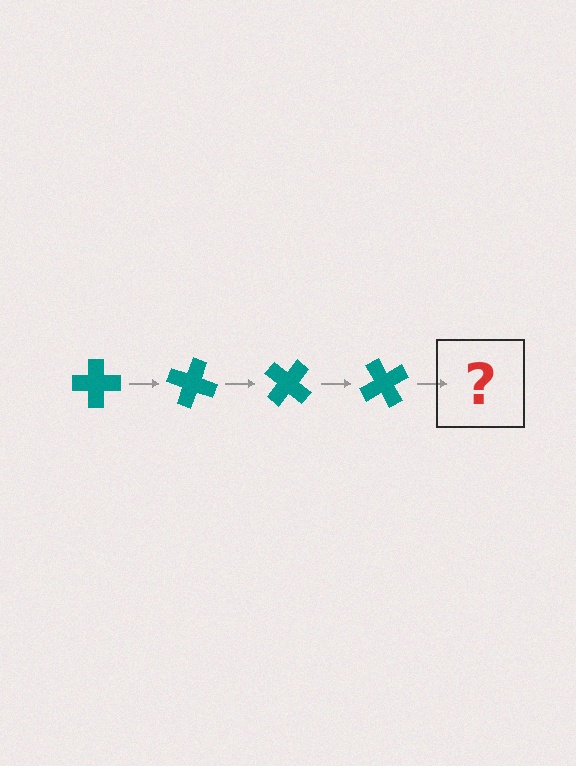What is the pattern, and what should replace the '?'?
The pattern is that the cross rotates 20 degrees each step. The '?' should be a teal cross rotated 80 degrees.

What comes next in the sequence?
The next element should be a teal cross rotated 80 degrees.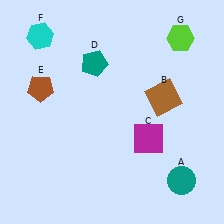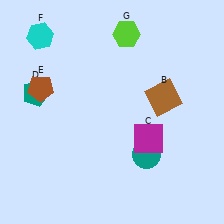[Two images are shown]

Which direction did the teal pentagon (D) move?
The teal pentagon (D) moved left.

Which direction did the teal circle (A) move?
The teal circle (A) moved left.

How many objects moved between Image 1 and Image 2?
3 objects moved between the two images.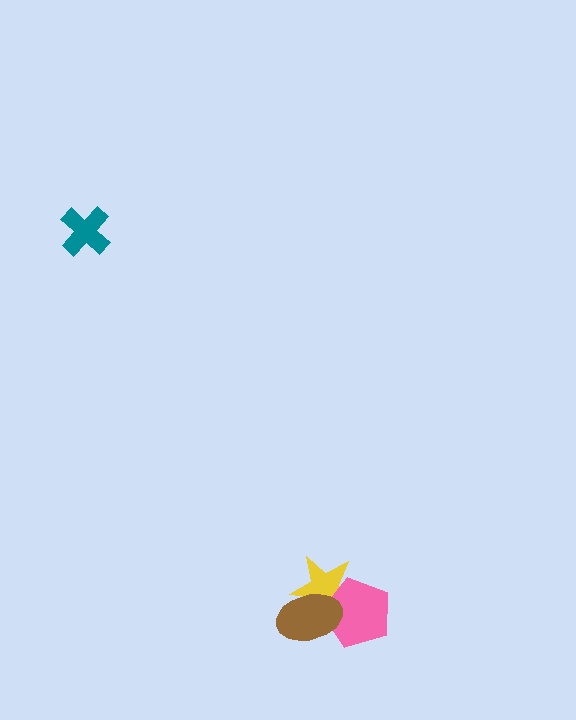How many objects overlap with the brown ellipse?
2 objects overlap with the brown ellipse.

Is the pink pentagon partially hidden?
Yes, it is partially covered by another shape.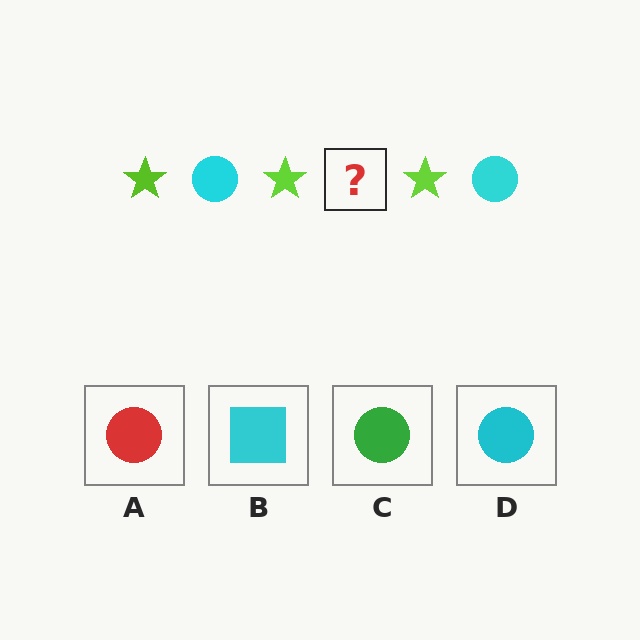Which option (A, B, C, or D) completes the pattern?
D.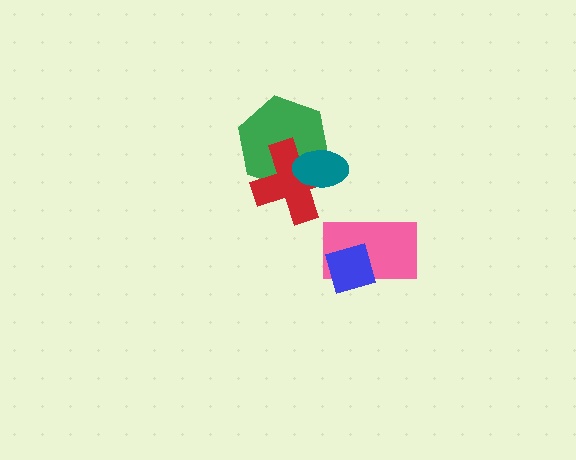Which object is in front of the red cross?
The teal ellipse is in front of the red cross.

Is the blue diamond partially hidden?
No, no other shape covers it.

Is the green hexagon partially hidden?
Yes, it is partially covered by another shape.